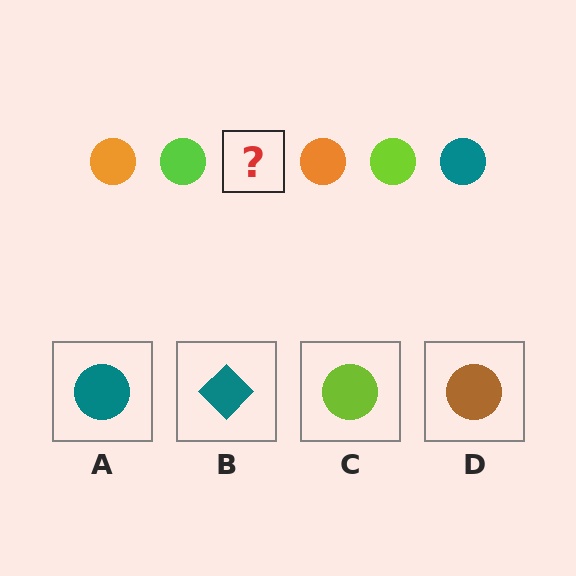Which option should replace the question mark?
Option A.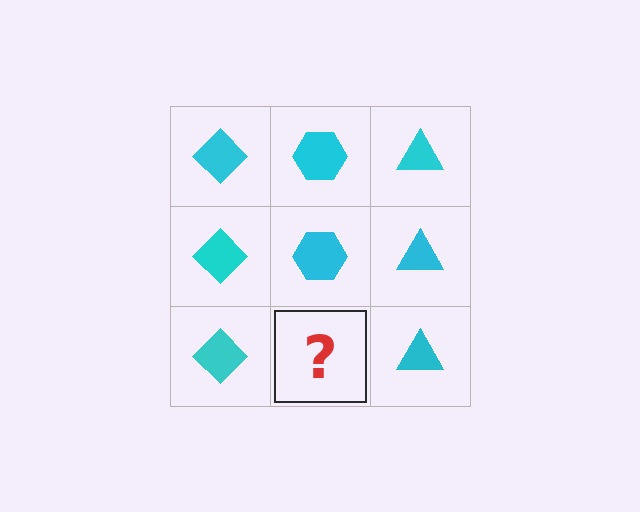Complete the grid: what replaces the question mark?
The question mark should be replaced with a cyan hexagon.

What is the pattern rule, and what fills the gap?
The rule is that each column has a consistent shape. The gap should be filled with a cyan hexagon.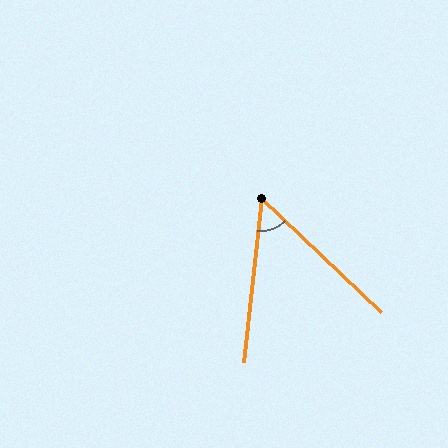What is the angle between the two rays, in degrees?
Approximately 53 degrees.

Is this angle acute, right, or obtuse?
It is acute.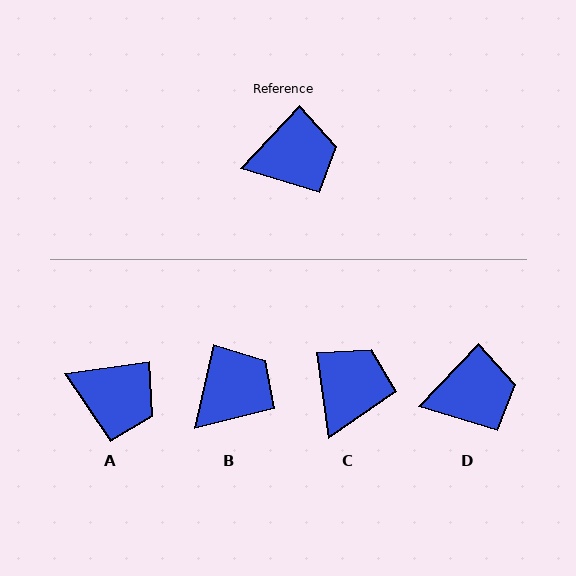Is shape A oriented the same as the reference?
No, it is off by about 39 degrees.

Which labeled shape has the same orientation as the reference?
D.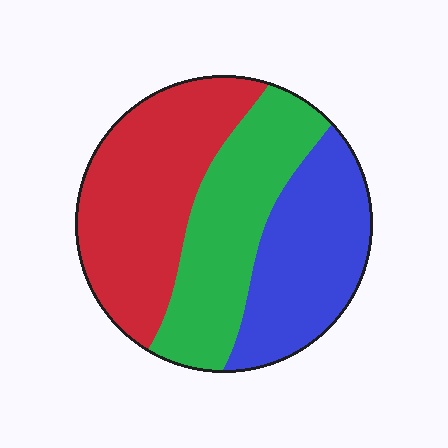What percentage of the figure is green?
Green covers 32% of the figure.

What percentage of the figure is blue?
Blue covers about 30% of the figure.